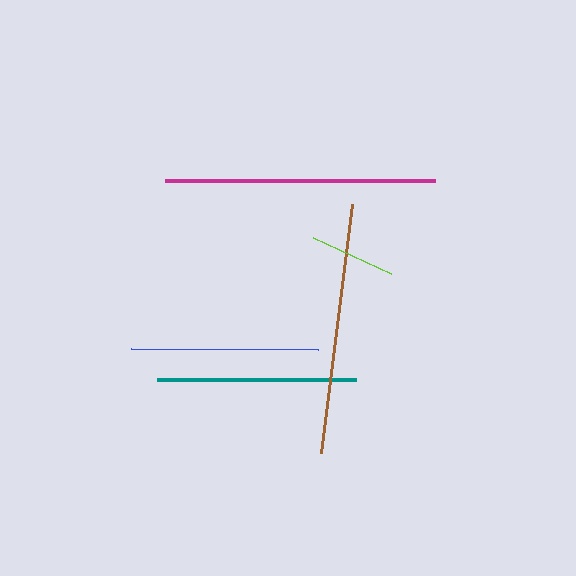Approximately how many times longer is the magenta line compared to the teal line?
The magenta line is approximately 1.4 times the length of the teal line.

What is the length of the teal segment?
The teal segment is approximately 198 pixels long.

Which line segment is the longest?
The magenta line is the longest at approximately 270 pixels.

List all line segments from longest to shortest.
From longest to shortest: magenta, brown, teal, blue, lime.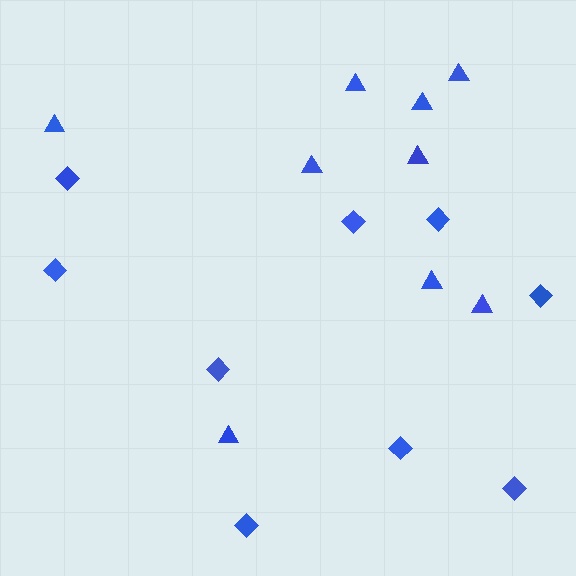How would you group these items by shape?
There are 2 groups: one group of diamonds (9) and one group of triangles (9).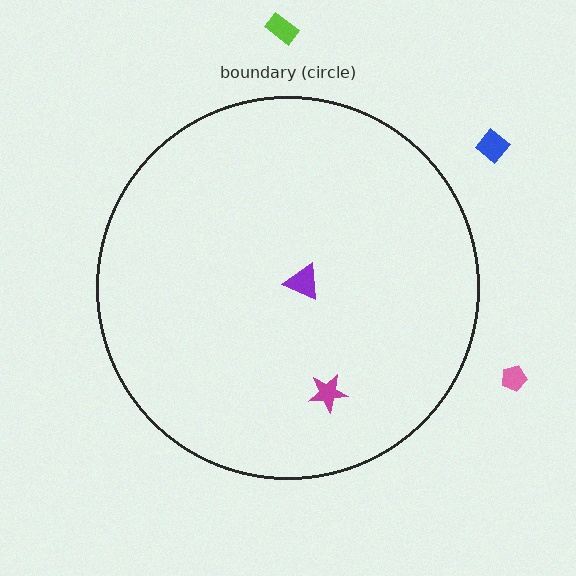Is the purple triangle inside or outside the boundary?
Inside.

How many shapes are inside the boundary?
2 inside, 3 outside.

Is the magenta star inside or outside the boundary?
Inside.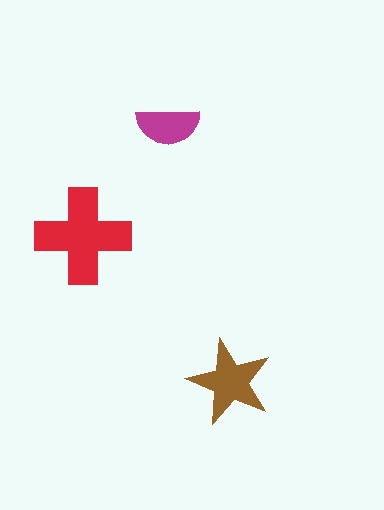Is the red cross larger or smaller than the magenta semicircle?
Larger.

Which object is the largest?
The red cross.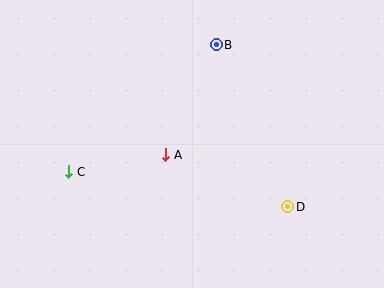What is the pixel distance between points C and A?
The distance between C and A is 99 pixels.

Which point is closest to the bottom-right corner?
Point D is closest to the bottom-right corner.